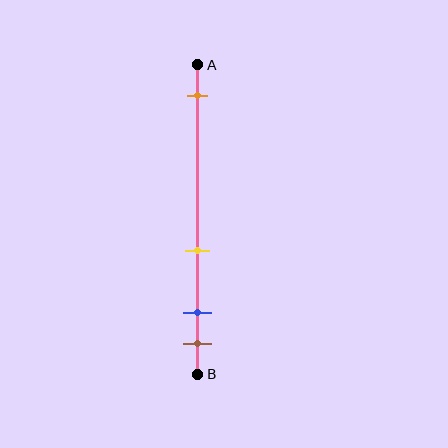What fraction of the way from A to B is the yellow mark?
The yellow mark is approximately 60% (0.6) of the way from A to B.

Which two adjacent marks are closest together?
The blue and brown marks are the closest adjacent pair.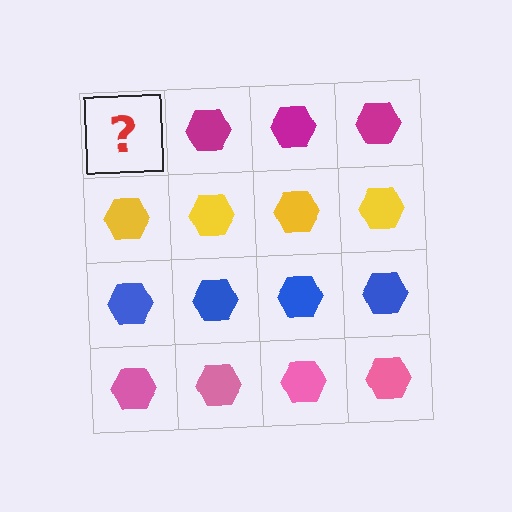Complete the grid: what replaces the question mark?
The question mark should be replaced with a magenta hexagon.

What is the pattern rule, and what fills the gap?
The rule is that each row has a consistent color. The gap should be filled with a magenta hexagon.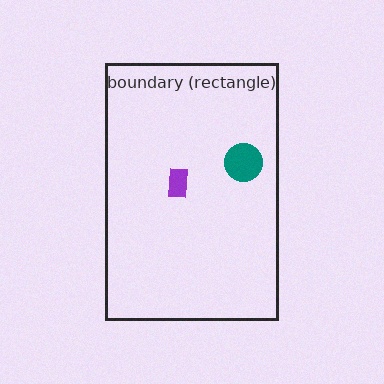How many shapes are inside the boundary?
2 inside, 0 outside.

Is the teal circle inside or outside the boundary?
Inside.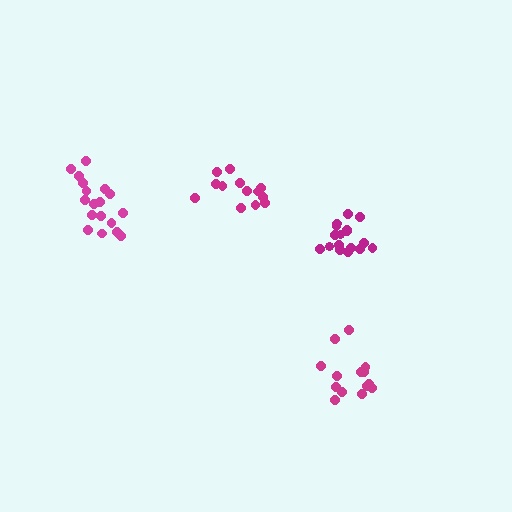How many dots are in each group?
Group 1: 17 dots, Group 2: 13 dots, Group 3: 14 dots, Group 4: 19 dots (63 total).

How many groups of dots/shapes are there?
There are 4 groups.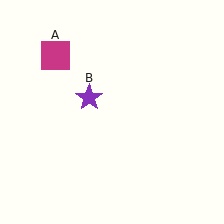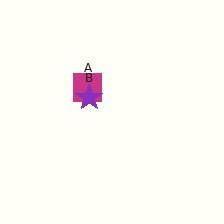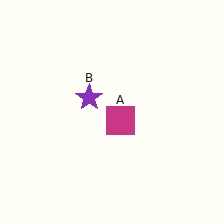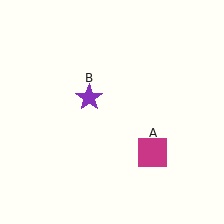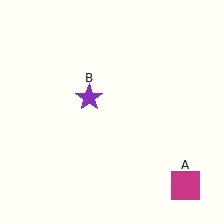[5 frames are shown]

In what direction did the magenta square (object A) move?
The magenta square (object A) moved down and to the right.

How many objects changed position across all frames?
1 object changed position: magenta square (object A).